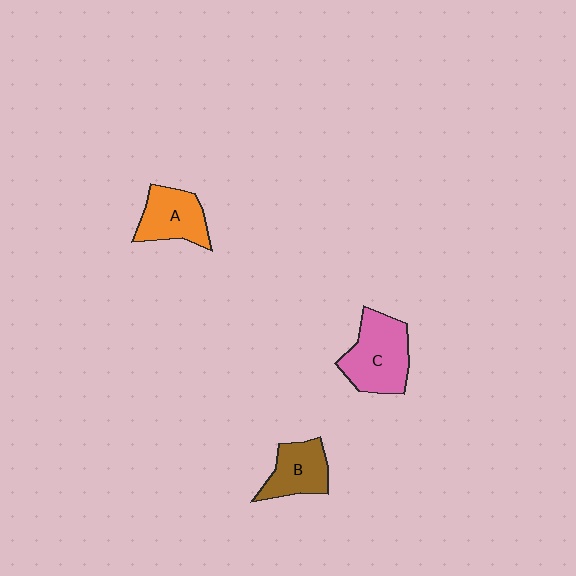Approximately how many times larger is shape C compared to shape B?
Approximately 1.5 times.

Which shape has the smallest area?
Shape B (brown).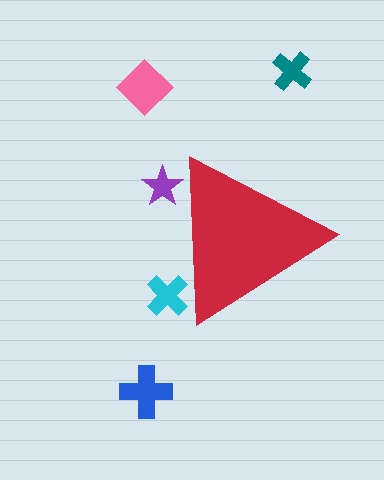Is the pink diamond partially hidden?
No, the pink diamond is fully visible.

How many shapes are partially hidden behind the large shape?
2 shapes are partially hidden.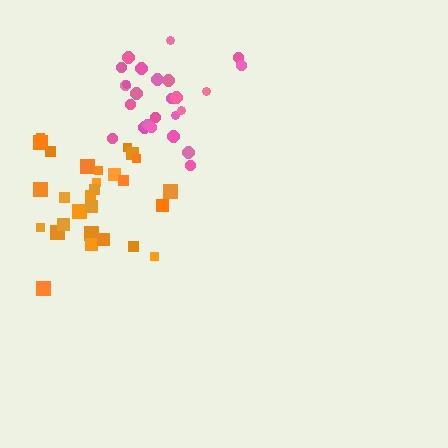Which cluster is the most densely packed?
Pink.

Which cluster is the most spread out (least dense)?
Orange.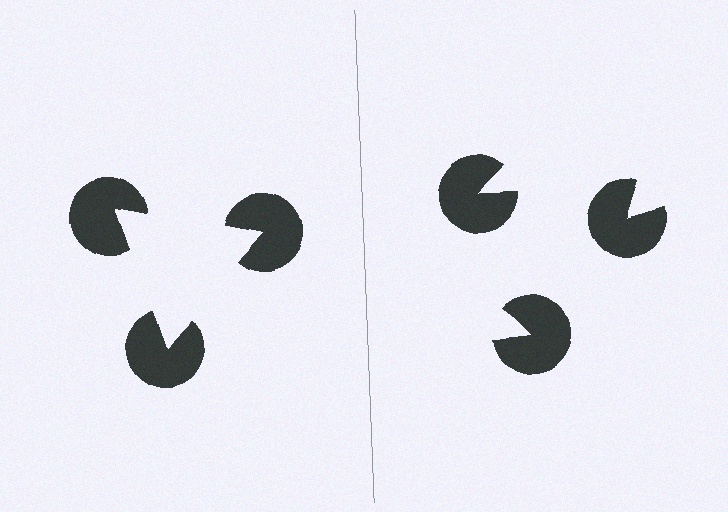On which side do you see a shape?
An illusory triangle appears on the left side. On the right side the wedge cuts are rotated, so no coherent shape forms.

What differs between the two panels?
The pac-man discs are positioned identically on both sides; only the wedge orientations differ. On the left they align to a triangle; on the right they are misaligned.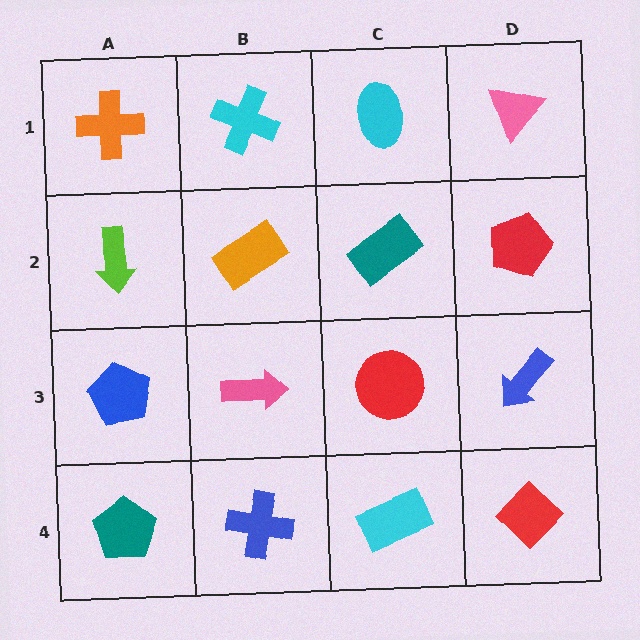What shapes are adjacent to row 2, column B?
A cyan cross (row 1, column B), a pink arrow (row 3, column B), a lime arrow (row 2, column A), a teal rectangle (row 2, column C).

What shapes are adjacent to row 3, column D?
A red pentagon (row 2, column D), a red diamond (row 4, column D), a red circle (row 3, column C).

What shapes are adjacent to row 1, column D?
A red pentagon (row 2, column D), a cyan ellipse (row 1, column C).